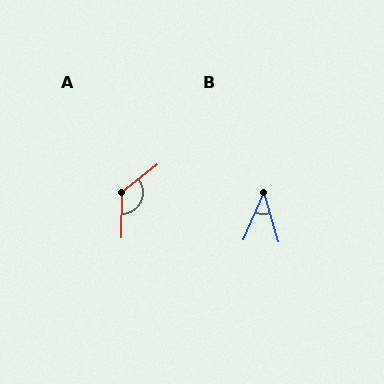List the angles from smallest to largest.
B (39°), A (128°).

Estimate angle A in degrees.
Approximately 128 degrees.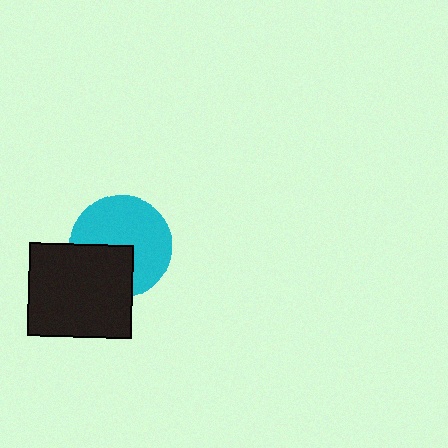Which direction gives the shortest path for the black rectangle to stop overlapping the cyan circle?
Moving toward the lower-left gives the shortest separation.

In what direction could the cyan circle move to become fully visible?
The cyan circle could move toward the upper-right. That would shift it out from behind the black rectangle entirely.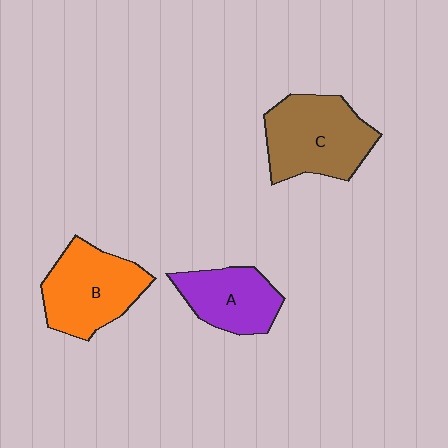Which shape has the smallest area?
Shape A (purple).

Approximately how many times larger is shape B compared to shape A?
Approximately 1.3 times.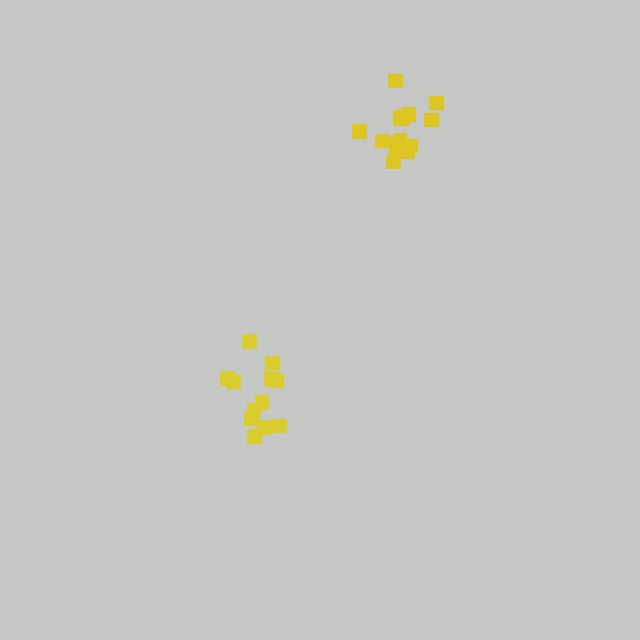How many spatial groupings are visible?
There are 2 spatial groupings.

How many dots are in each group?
Group 1: 14 dots, Group 2: 12 dots (26 total).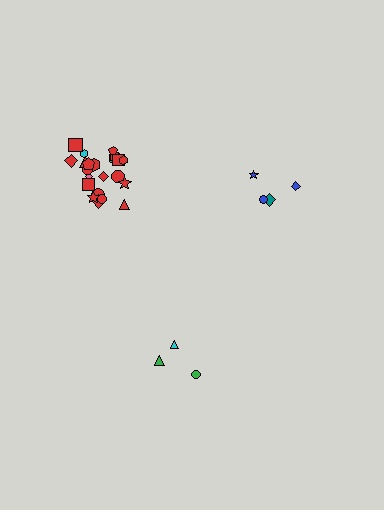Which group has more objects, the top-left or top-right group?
The top-left group.